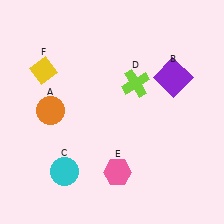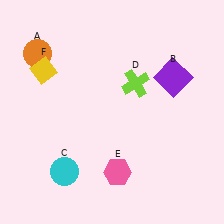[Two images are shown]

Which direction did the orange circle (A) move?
The orange circle (A) moved up.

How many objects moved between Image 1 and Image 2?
1 object moved between the two images.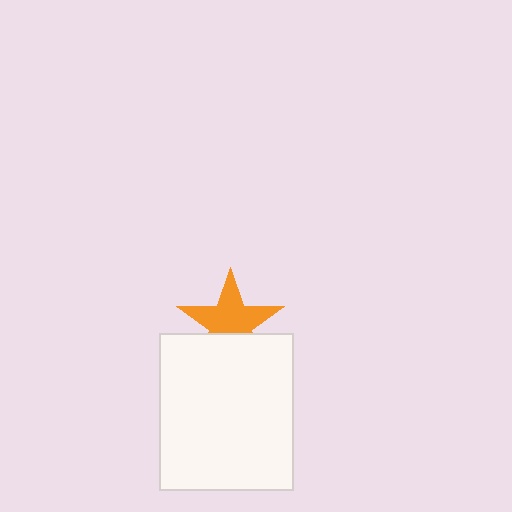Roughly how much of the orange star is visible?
Most of it is visible (roughly 67%).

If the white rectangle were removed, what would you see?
You would see the complete orange star.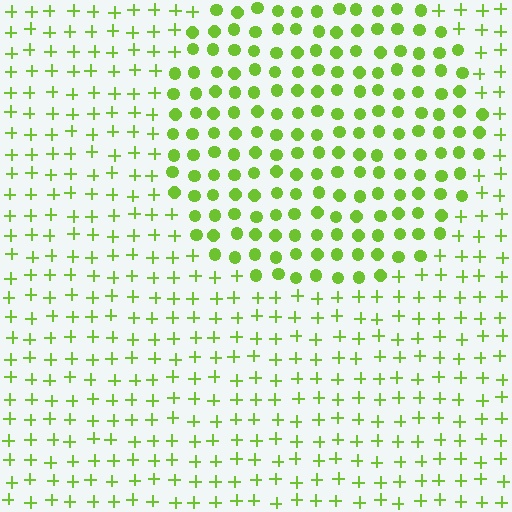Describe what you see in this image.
The image is filled with small lime elements arranged in a uniform grid. A circle-shaped region contains circles, while the surrounding area contains plus signs. The boundary is defined purely by the change in element shape.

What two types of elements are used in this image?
The image uses circles inside the circle region and plus signs outside it.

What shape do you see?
I see a circle.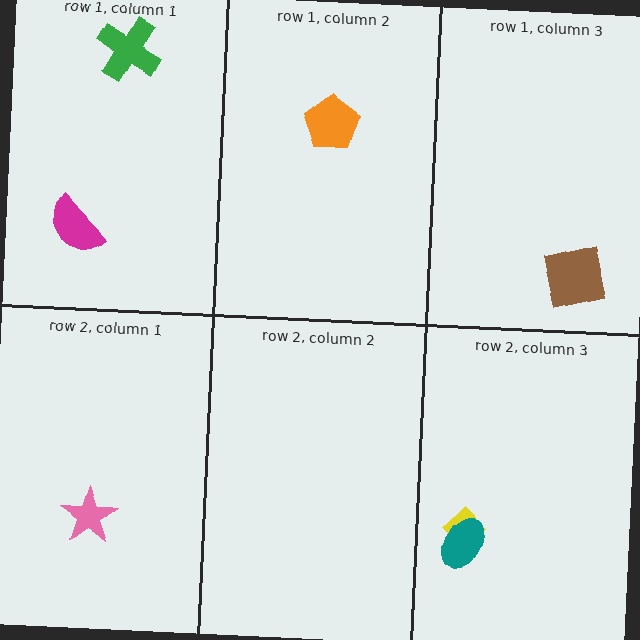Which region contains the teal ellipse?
The row 2, column 3 region.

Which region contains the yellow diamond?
The row 2, column 3 region.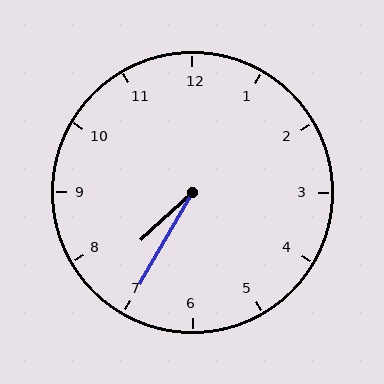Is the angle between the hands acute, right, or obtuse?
It is acute.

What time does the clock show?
7:35.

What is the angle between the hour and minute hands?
Approximately 18 degrees.